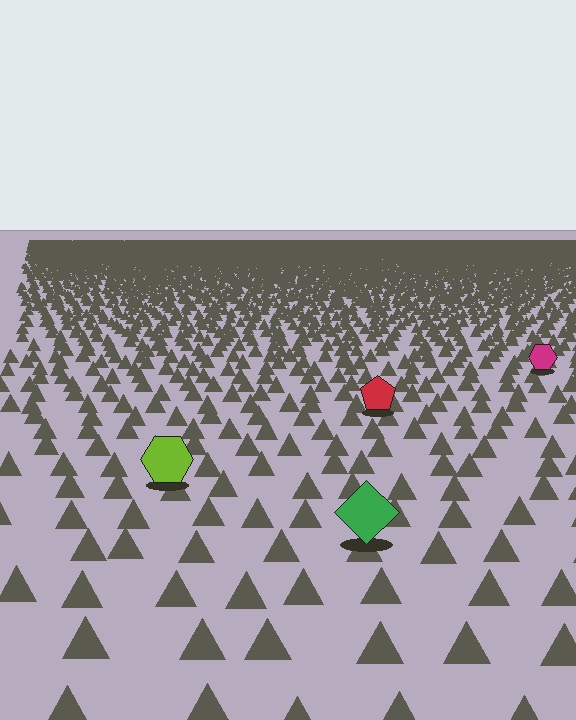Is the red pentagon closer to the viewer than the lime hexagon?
No. The lime hexagon is closer — you can tell from the texture gradient: the ground texture is coarser near it.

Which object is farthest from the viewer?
The magenta hexagon is farthest from the viewer. It appears smaller and the ground texture around it is denser.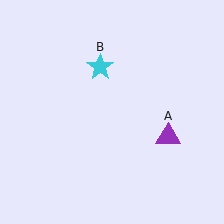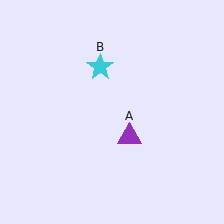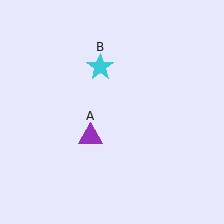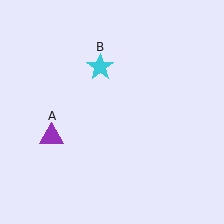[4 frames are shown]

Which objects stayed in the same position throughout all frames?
Cyan star (object B) remained stationary.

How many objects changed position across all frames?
1 object changed position: purple triangle (object A).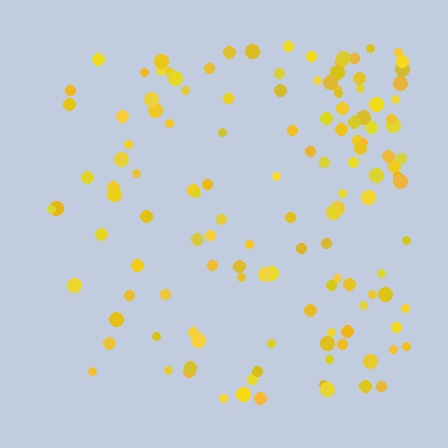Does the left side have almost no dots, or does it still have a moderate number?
Still a moderate number, just noticeably fewer than the right.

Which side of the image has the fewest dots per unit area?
The left.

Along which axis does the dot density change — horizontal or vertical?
Horizontal.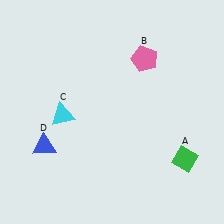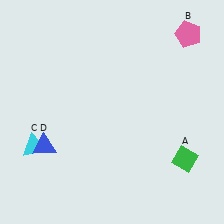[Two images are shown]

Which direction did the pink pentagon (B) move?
The pink pentagon (B) moved right.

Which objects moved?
The objects that moved are: the pink pentagon (B), the cyan triangle (C).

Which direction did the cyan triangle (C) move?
The cyan triangle (C) moved down.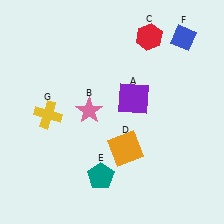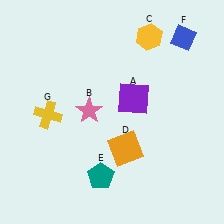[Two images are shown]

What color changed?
The hexagon (C) changed from red in Image 1 to yellow in Image 2.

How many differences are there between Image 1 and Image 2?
There is 1 difference between the two images.